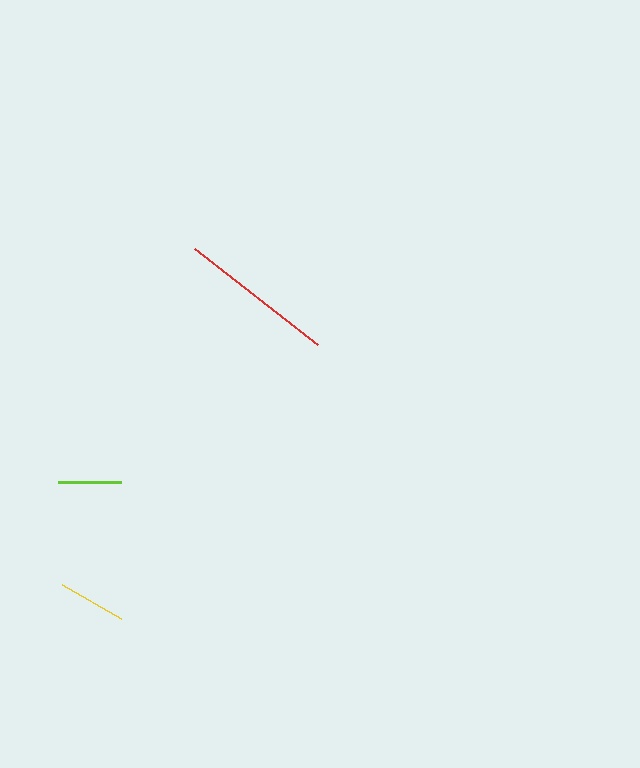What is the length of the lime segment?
The lime segment is approximately 63 pixels long.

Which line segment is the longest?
The red line is the longest at approximately 156 pixels.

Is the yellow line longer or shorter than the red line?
The red line is longer than the yellow line.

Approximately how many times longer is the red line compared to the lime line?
The red line is approximately 2.5 times the length of the lime line.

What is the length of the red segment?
The red segment is approximately 156 pixels long.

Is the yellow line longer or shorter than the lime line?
The yellow line is longer than the lime line.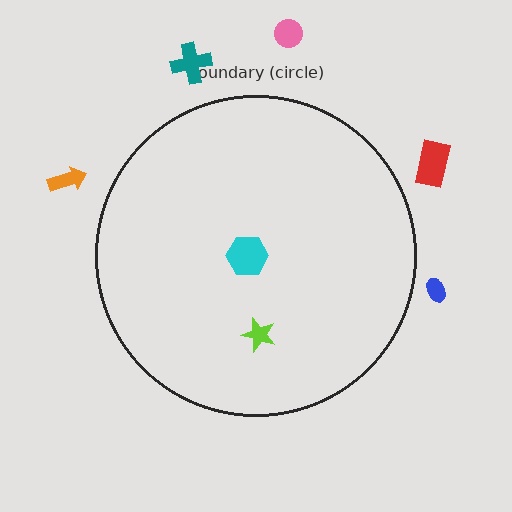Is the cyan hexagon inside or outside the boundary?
Inside.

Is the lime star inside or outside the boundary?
Inside.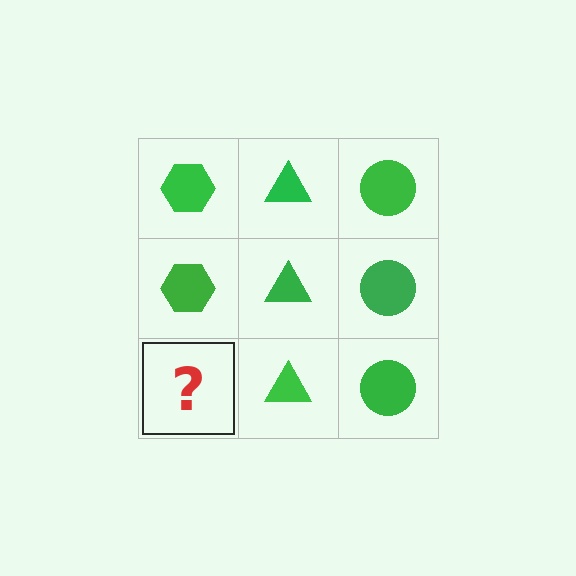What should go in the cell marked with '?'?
The missing cell should contain a green hexagon.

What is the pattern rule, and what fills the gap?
The rule is that each column has a consistent shape. The gap should be filled with a green hexagon.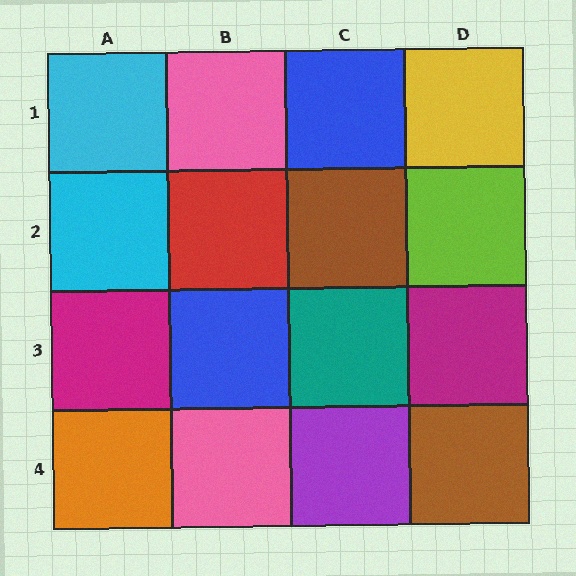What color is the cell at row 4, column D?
Brown.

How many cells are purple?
1 cell is purple.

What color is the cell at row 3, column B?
Blue.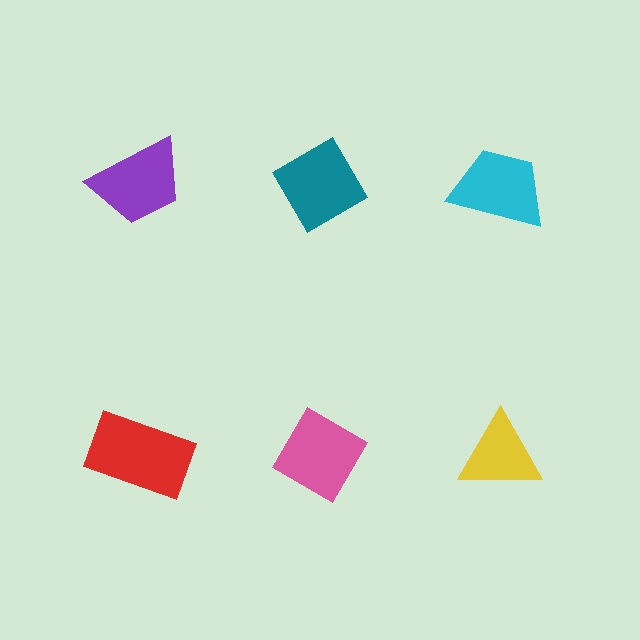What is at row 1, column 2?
A teal diamond.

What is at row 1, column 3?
A cyan trapezoid.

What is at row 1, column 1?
A purple trapezoid.